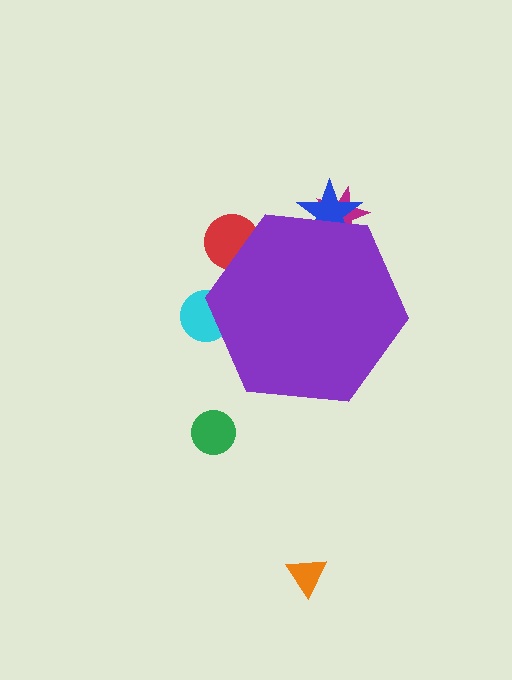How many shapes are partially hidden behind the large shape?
4 shapes are partially hidden.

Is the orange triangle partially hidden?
No, the orange triangle is fully visible.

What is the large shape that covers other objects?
A purple hexagon.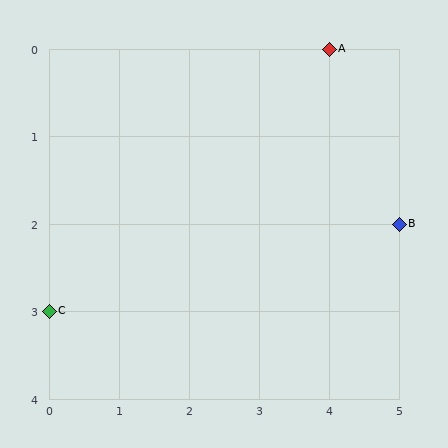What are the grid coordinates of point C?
Point C is at grid coordinates (0, 3).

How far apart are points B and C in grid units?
Points B and C are 5 columns and 1 row apart (about 5.1 grid units diagonally).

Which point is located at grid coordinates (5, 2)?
Point B is at (5, 2).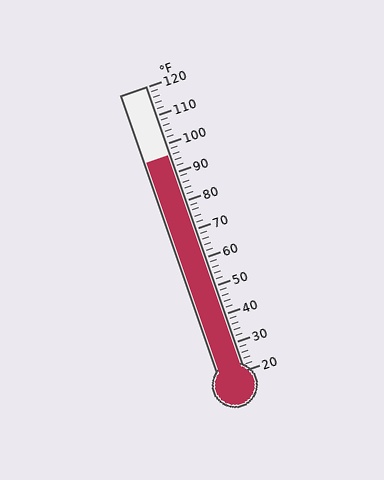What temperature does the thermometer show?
The thermometer shows approximately 96°F.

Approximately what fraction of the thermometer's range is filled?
The thermometer is filled to approximately 75% of its range.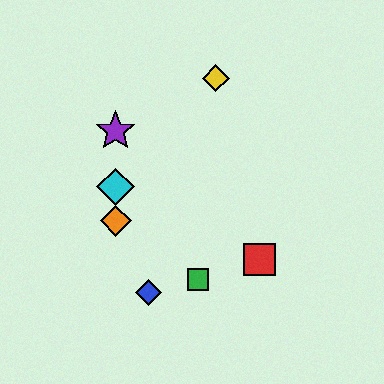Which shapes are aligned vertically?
The purple star, the orange diamond, the cyan diamond are aligned vertically.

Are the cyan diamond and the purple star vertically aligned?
Yes, both are at x≈116.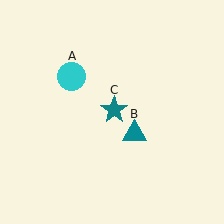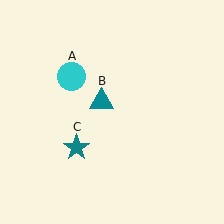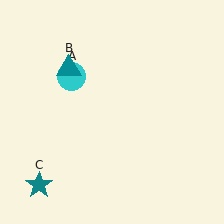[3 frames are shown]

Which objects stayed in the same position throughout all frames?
Cyan circle (object A) remained stationary.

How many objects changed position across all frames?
2 objects changed position: teal triangle (object B), teal star (object C).